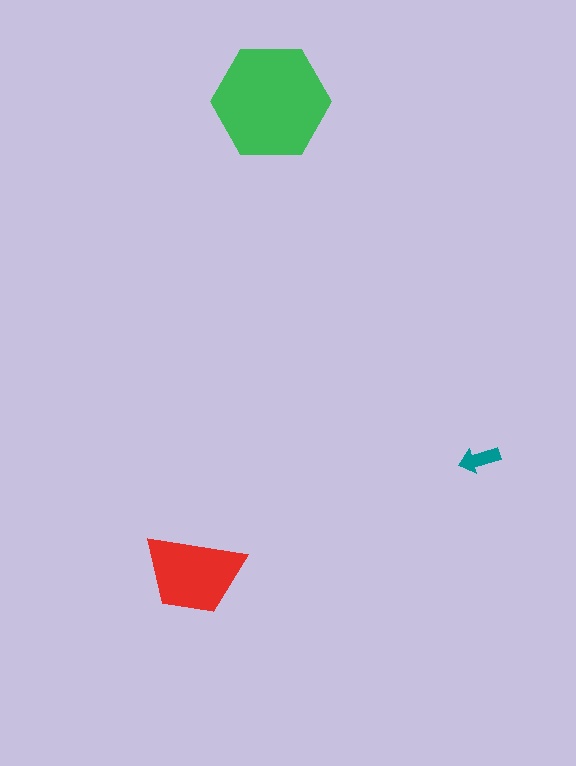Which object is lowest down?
The red trapezoid is bottommost.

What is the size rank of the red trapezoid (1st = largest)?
2nd.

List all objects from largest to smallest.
The green hexagon, the red trapezoid, the teal arrow.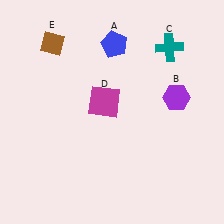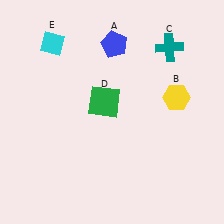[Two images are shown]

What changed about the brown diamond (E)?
In Image 1, E is brown. In Image 2, it changed to cyan.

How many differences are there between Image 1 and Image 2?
There are 3 differences between the two images.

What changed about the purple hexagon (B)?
In Image 1, B is purple. In Image 2, it changed to yellow.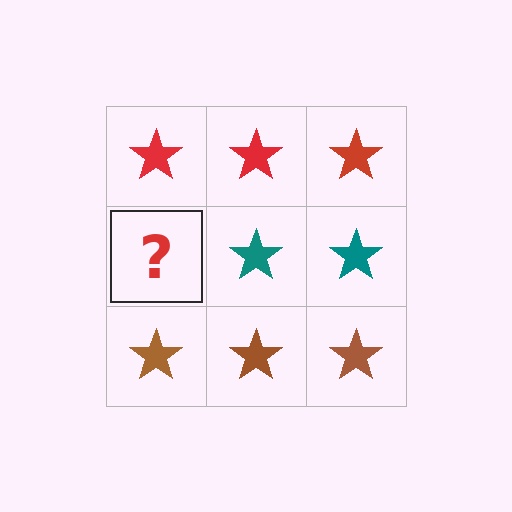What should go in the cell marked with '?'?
The missing cell should contain a teal star.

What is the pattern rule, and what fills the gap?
The rule is that each row has a consistent color. The gap should be filled with a teal star.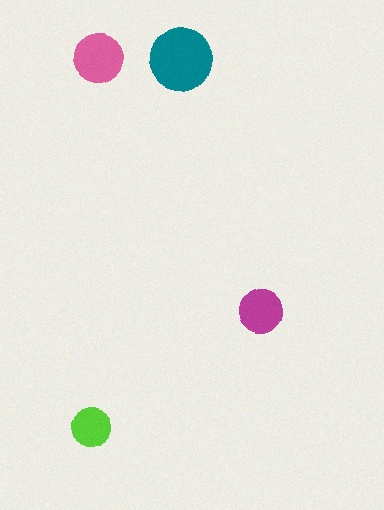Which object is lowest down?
The lime circle is bottommost.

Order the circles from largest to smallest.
the teal one, the pink one, the magenta one, the lime one.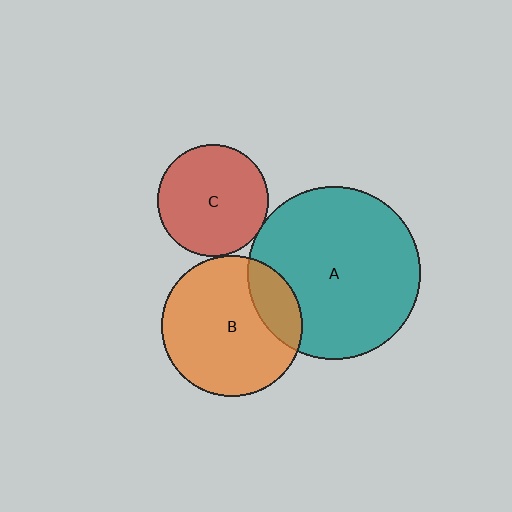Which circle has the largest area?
Circle A (teal).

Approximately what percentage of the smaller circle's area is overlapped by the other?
Approximately 5%.